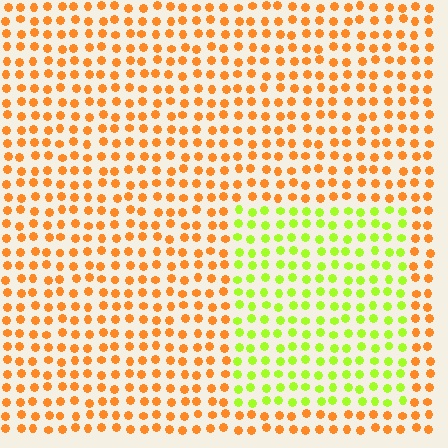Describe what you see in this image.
The image is filled with small orange elements in a uniform arrangement. A rectangle-shaped region is visible where the elements are tinted to a slightly different hue, forming a subtle color boundary.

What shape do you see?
I see a rectangle.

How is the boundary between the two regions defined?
The boundary is defined purely by a slight shift in hue (about 58 degrees). Spacing, size, and orientation are identical on both sides.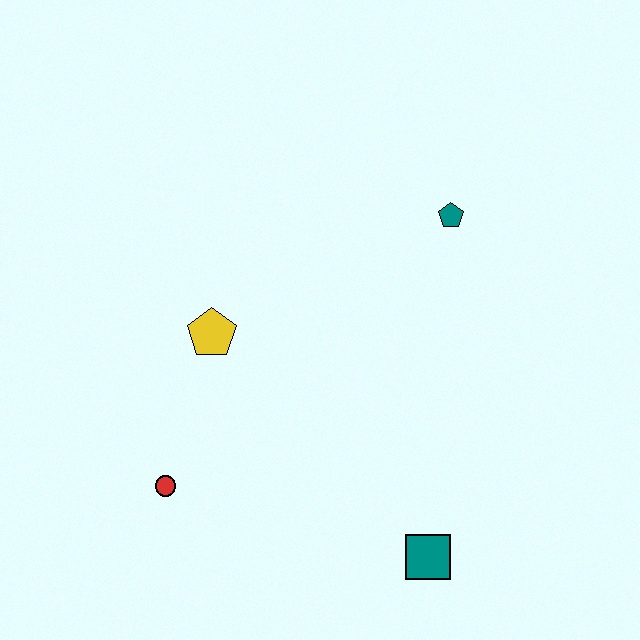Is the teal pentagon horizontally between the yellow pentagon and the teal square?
No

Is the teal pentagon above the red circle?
Yes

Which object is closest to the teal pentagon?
The yellow pentagon is closest to the teal pentagon.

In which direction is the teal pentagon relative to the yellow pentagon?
The teal pentagon is to the right of the yellow pentagon.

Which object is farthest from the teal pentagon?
The red circle is farthest from the teal pentagon.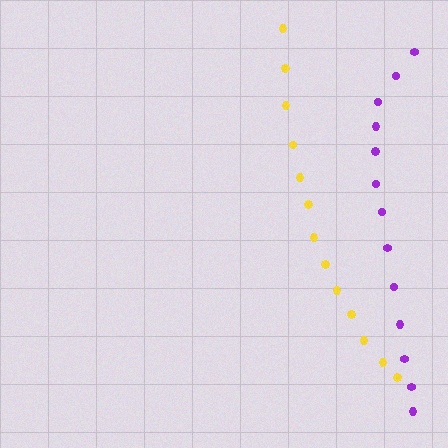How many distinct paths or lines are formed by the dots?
There are 2 distinct paths.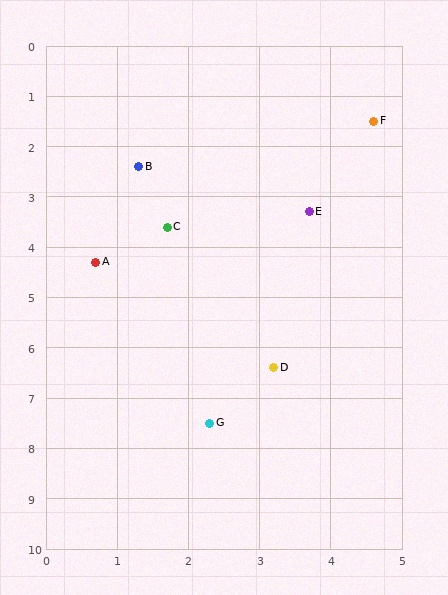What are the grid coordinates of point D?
Point D is at approximately (3.2, 6.4).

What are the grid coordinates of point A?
Point A is at approximately (0.7, 4.3).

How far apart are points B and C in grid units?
Points B and C are about 1.3 grid units apart.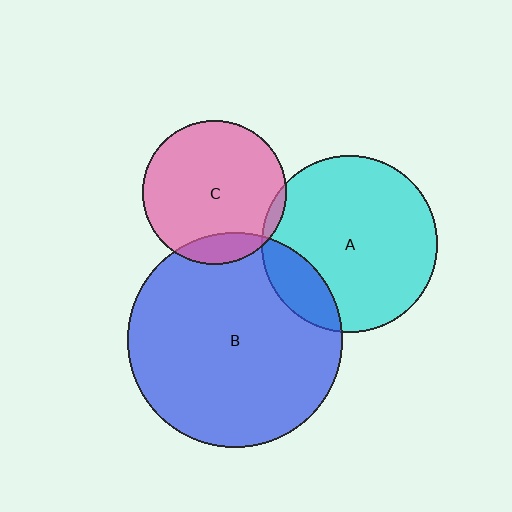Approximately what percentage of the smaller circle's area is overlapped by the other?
Approximately 5%.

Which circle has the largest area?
Circle B (blue).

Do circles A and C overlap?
Yes.